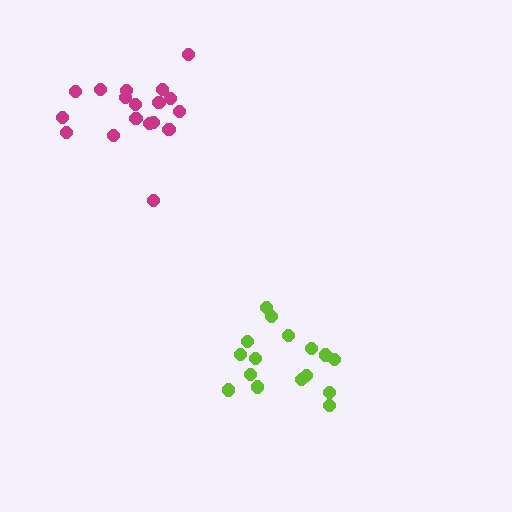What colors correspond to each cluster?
The clusters are colored: lime, magenta.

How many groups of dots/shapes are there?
There are 2 groups.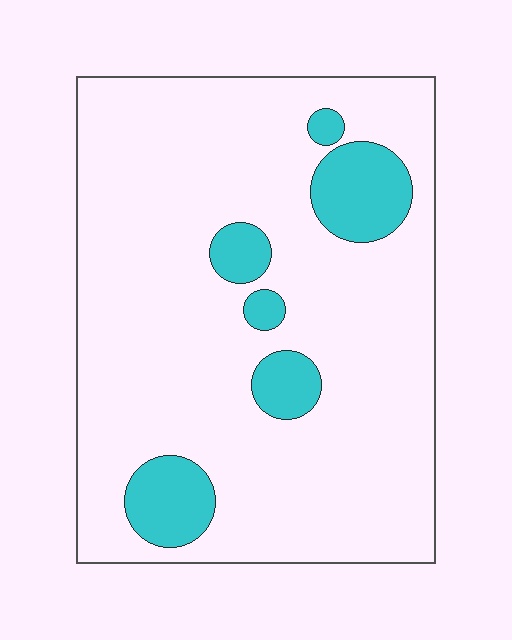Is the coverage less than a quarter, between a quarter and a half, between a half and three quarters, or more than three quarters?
Less than a quarter.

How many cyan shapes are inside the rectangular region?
6.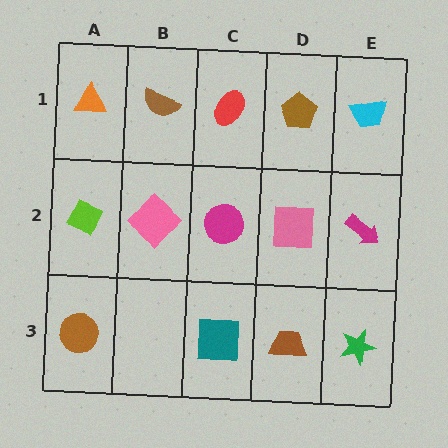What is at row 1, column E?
A cyan trapezoid.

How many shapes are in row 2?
5 shapes.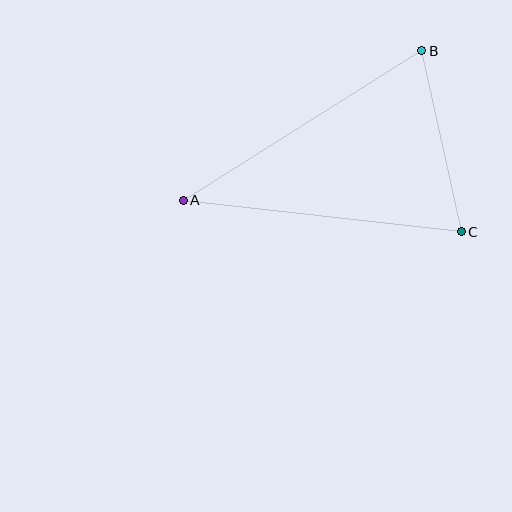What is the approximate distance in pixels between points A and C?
The distance between A and C is approximately 280 pixels.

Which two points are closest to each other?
Points B and C are closest to each other.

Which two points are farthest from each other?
Points A and B are farthest from each other.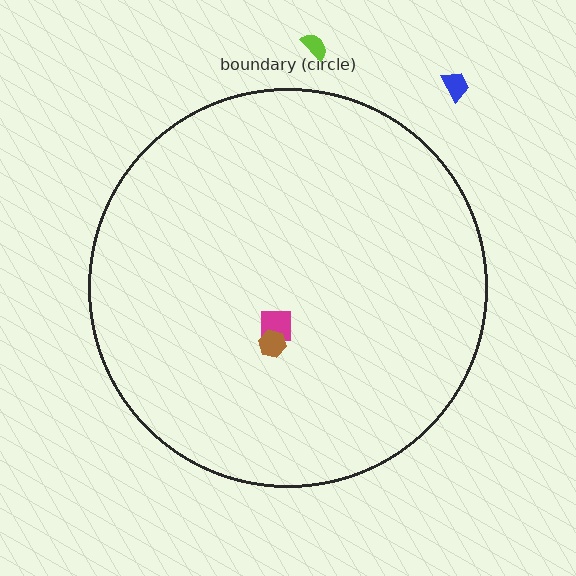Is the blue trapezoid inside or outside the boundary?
Outside.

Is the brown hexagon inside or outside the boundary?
Inside.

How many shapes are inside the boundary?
2 inside, 2 outside.